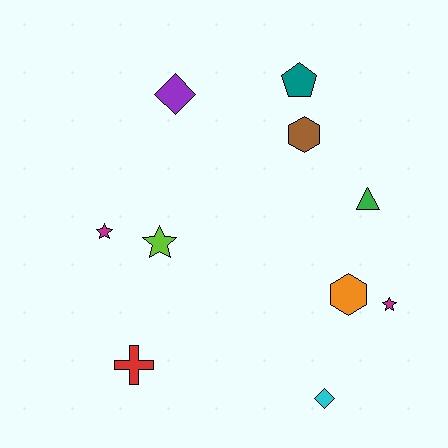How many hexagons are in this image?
There are 2 hexagons.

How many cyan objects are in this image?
There is 1 cyan object.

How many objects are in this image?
There are 10 objects.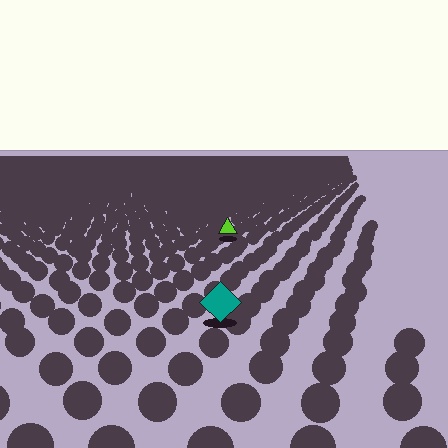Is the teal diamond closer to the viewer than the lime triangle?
Yes. The teal diamond is closer — you can tell from the texture gradient: the ground texture is coarser near it.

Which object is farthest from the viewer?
The lime triangle is farthest from the viewer. It appears smaller and the ground texture around it is denser.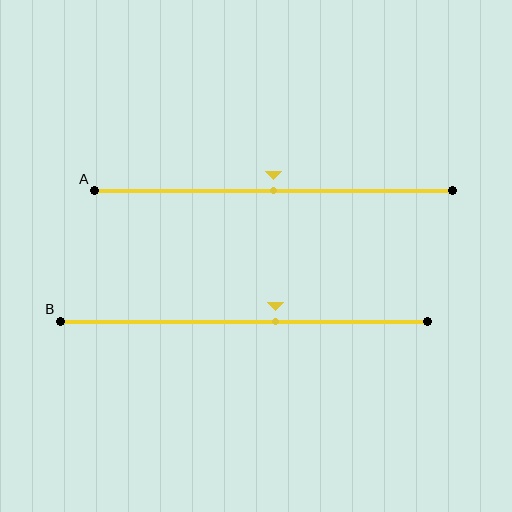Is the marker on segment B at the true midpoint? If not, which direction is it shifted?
No, the marker on segment B is shifted to the right by about 8% of the segment length.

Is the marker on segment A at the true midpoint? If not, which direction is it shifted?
Yes, the marker on segment A is at the true midpoint.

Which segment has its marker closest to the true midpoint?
Segment A has its marker closest to the true midpoint.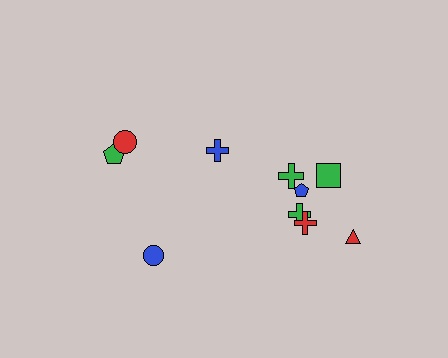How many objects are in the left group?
There are 3 objects.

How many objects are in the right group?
There are 7 objects.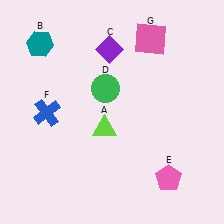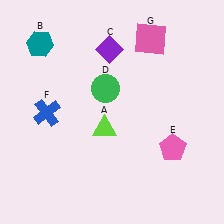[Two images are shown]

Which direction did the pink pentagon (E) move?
The pink pentagon (E) moved up.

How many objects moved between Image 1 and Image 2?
1 object moved between the two images.